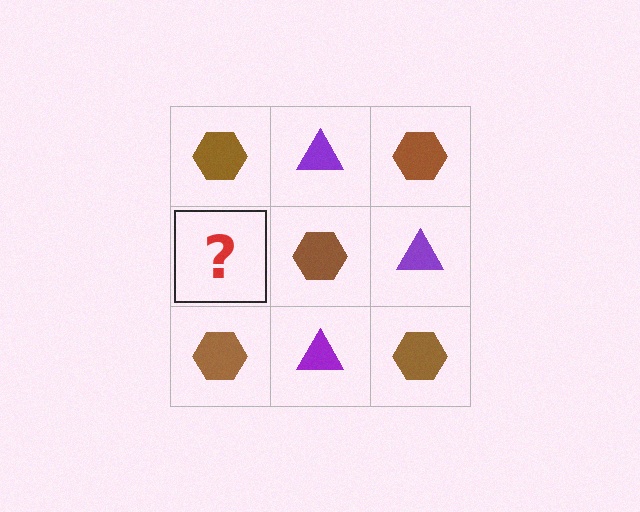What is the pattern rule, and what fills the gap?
The rule is that it alternates brown hexagon and purple triangle in a checkerboard pattern. The gap should be filled with a purple triangle.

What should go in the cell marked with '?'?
The missing cell should contain a purple triangle.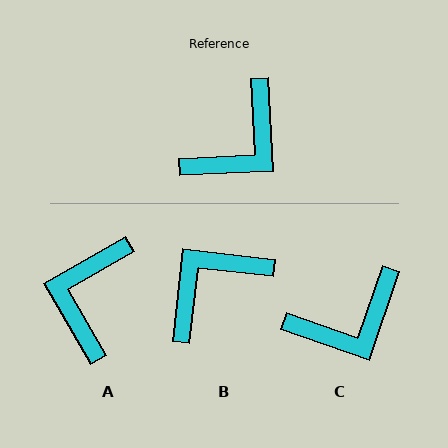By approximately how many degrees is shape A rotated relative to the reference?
Approximately 153 degrees clockwise.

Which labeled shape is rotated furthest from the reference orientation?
B, about 171 degrees away.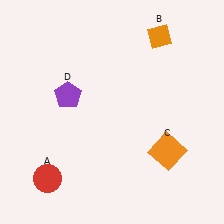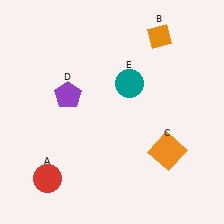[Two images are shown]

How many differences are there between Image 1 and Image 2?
There is 1 difference between the two images.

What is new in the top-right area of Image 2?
A teal circle (E) was added in the top-right area of Image 2.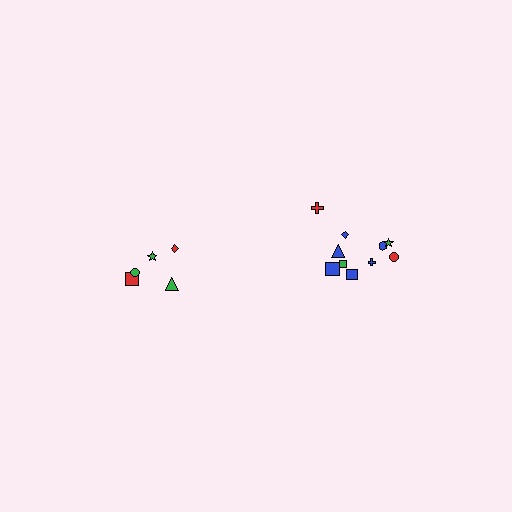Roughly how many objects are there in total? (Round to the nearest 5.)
Roughly 15 objects in total.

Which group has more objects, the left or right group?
The right group.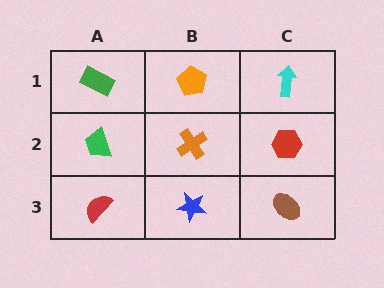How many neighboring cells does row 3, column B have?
3.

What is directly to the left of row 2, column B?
A green trapezoid.